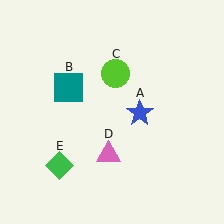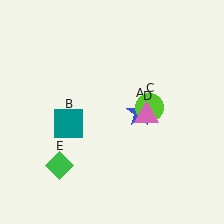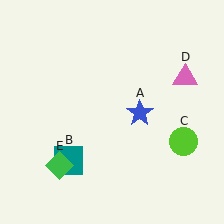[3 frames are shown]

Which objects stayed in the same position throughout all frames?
Blue star (object A) and green diamond (object E) remained stationary.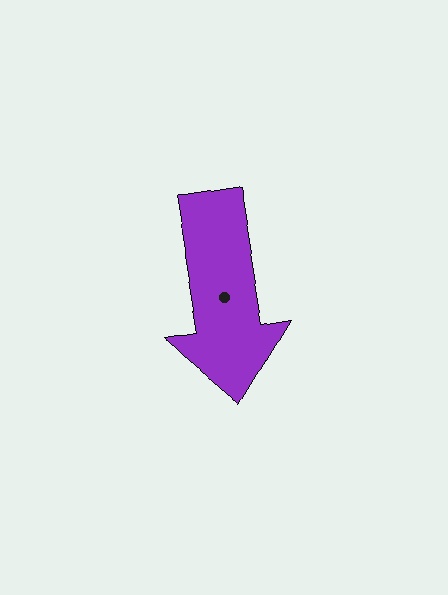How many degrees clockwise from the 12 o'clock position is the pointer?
Approximately 171 degrees.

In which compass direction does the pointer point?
South.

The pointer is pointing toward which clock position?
Roughly 6 o'clock.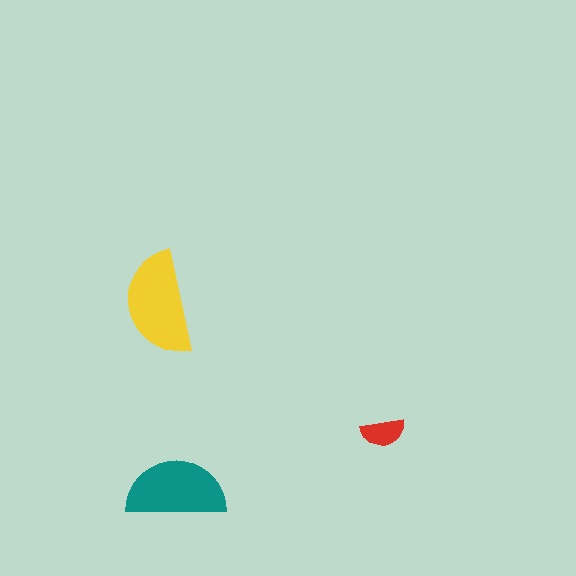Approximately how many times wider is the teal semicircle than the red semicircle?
About 2 times wider.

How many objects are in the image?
There are 3 objects in the image.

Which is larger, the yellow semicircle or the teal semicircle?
The yellow one.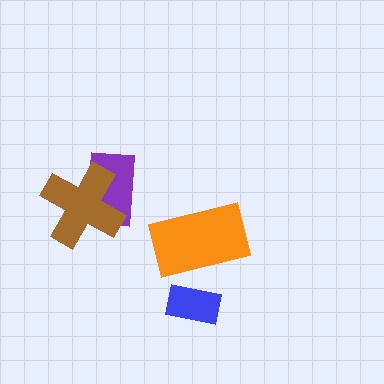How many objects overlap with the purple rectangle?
1 object overlaps with the purple rectangle.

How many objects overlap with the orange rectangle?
0 objects overlap with the orange rectangle.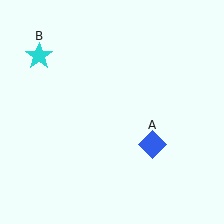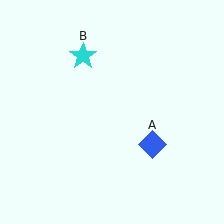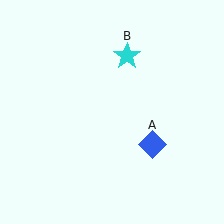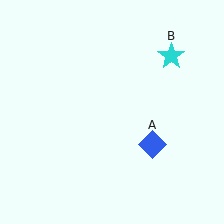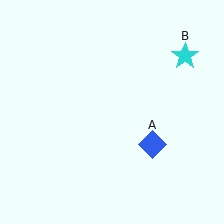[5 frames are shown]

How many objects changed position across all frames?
1 object changed position: cyan star (object B).